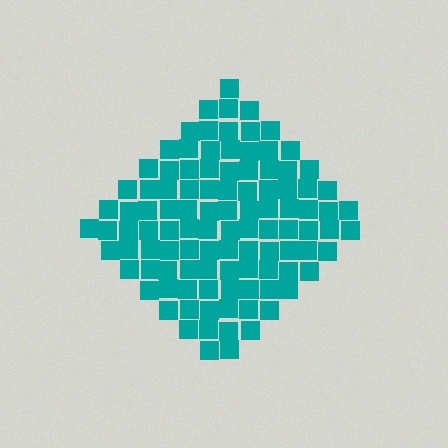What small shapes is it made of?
It is made of small squares.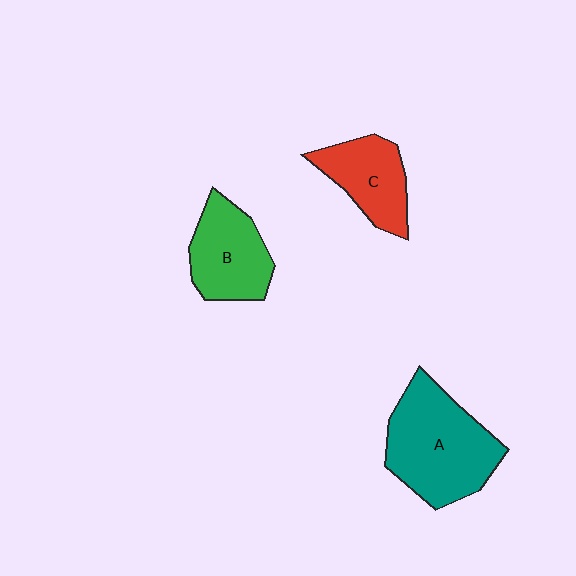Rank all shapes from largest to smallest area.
From largest to smallest: A (teal), B (green), C (red).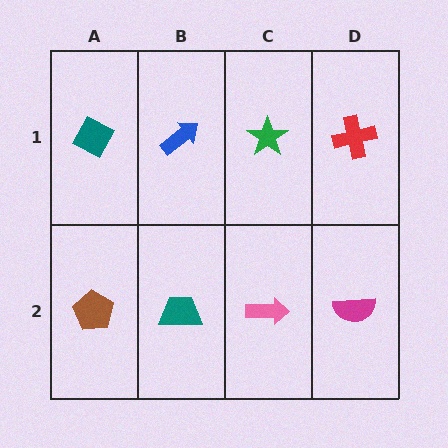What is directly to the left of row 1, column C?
A blue arrow.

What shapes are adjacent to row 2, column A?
A teal diamond (row 1, column A), a teal trapezoid (row 2, column B).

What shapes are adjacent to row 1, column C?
A pink arrow (row 2, column C), a blue arrow (row 1, column B), a red cross (row 1, column D).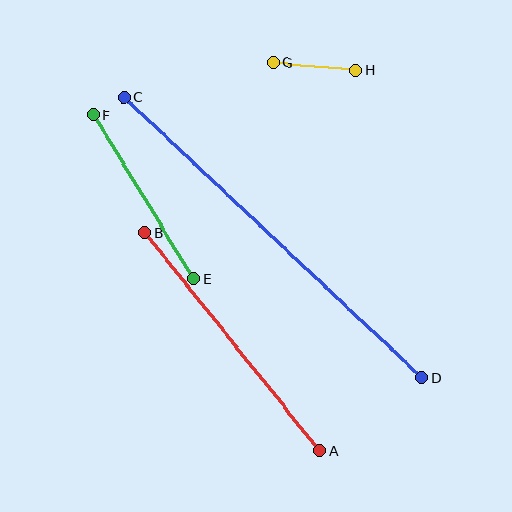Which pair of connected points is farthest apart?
Points C and D are farthest apart.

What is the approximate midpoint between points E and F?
The midpoint is at approximately (143, 197) pixels.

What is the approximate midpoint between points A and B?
The midpoint is at approximately (232, 342) pixels.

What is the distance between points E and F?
The distance is approximately 192 pixels.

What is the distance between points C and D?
The distance is approximately 409 pixels.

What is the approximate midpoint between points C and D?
The midpoint is at approximately (273, 237) pixels.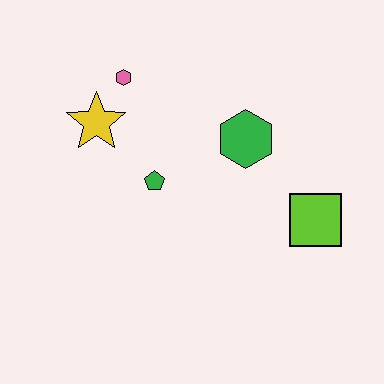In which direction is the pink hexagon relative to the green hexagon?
The pink hexagon is to the left of the green hexagon.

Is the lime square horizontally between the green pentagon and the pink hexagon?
No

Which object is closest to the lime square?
The green hexagon is closest to the lime square.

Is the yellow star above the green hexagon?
Yes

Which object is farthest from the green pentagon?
The lime square is farthest from the green pentagon.